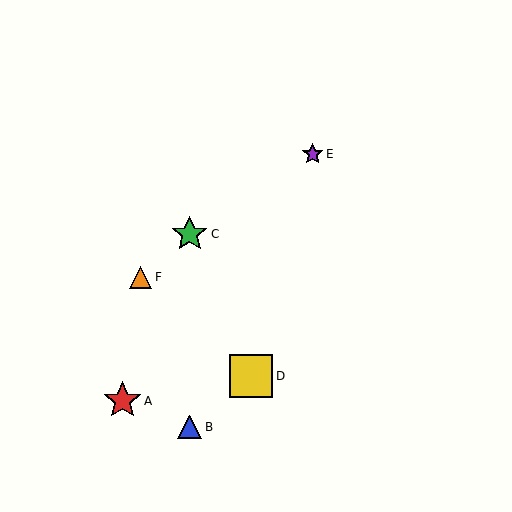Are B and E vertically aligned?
No, B is at x≈190 and E is at x≈313.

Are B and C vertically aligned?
Yes, both are at x≈190.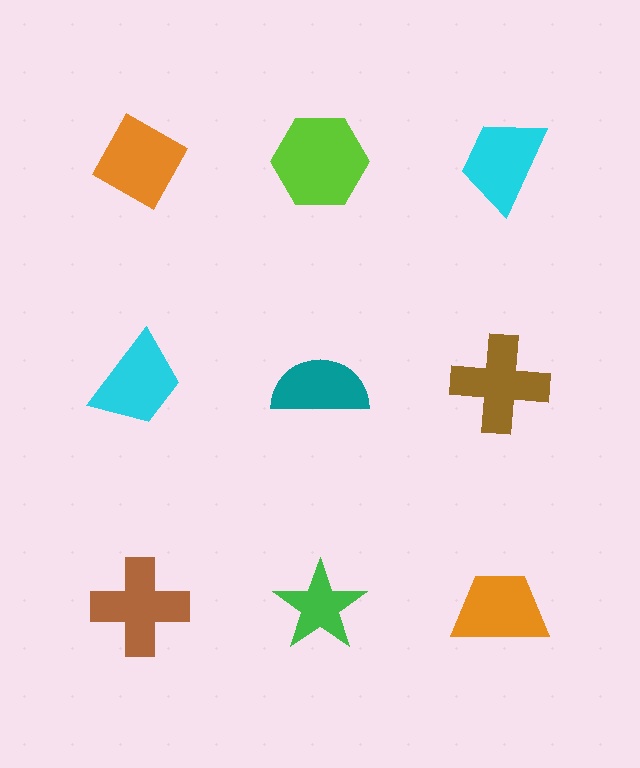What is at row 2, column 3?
A brown cross.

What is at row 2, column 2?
A teal semicircle.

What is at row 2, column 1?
A cyan trapezoid.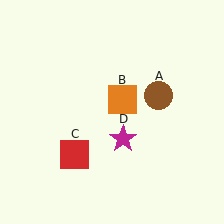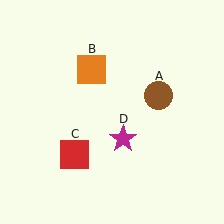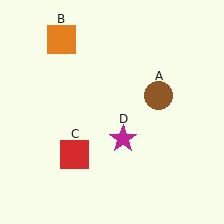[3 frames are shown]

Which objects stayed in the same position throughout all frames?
Brown circle (object A) and red square (object C) and magenta star (object D) remained stationary.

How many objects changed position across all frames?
1 object changed position: orange square (object B).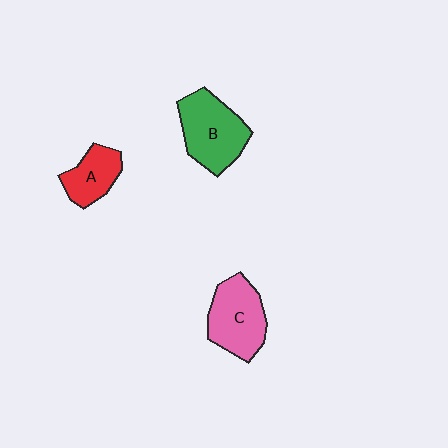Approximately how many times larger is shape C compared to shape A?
Approximately 1.5 times.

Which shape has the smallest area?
Shape A (red).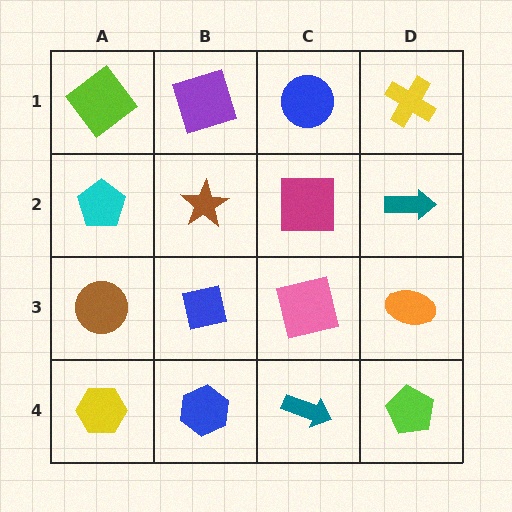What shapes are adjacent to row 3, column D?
A teal arrow (row 2, column D), a lime pentagon (row 4, column D), a pink square (row 3, column C).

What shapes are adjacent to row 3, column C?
A magenta square (row 2, column C), a teal arrow (row 4, column C), a blue square (row 3, column B), an orange ellipse (row 3, column D).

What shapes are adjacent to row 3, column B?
A brown star (row 2, column B), a blue hexagon (row 4, column B), a brown circle (row 3, column A), a pink square (row 3, column C).